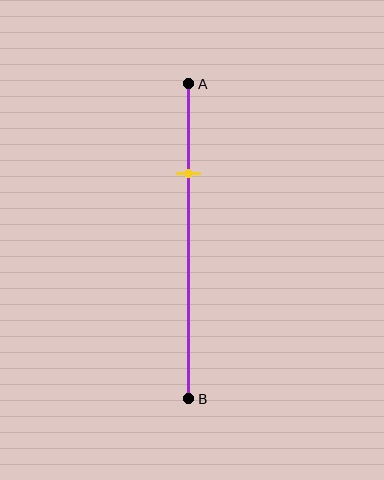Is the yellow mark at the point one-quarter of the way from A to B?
No, the mark is at about 30% from A, not at the 25% one-quarter point.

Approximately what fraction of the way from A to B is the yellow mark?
The yellow mark is approximately 30% of the way from A to B.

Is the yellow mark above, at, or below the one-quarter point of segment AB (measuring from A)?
The yellow mark is below the one-quarter point of segment AB.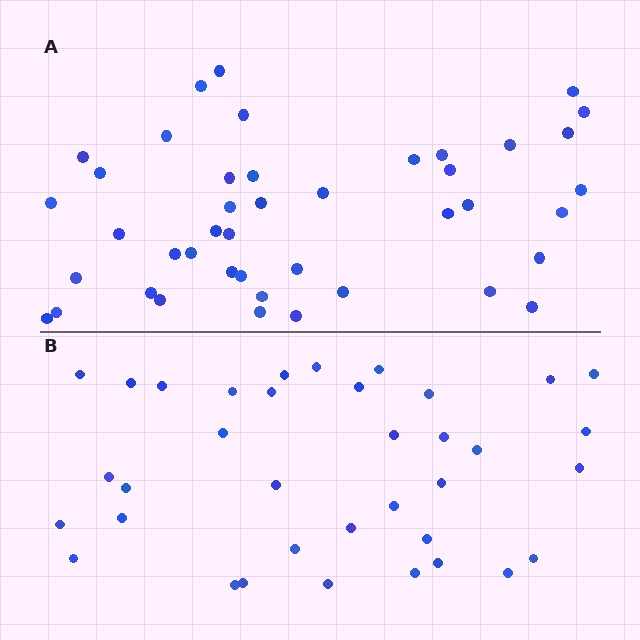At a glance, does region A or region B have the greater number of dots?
Region A (the top region) has more dots.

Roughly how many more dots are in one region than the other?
Region A has roughly 8 or so more dots than region B.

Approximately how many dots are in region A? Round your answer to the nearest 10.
About 40 dots. (The exact count is 43, which rounds to 40.)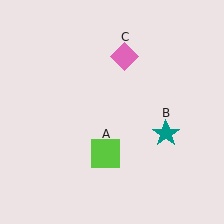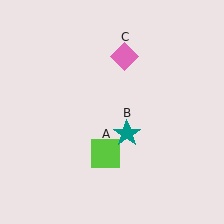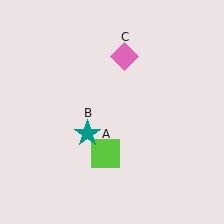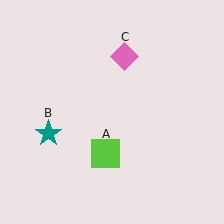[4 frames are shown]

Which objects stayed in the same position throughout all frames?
Lime square (object A) and pink diamond (object C) remained stationary.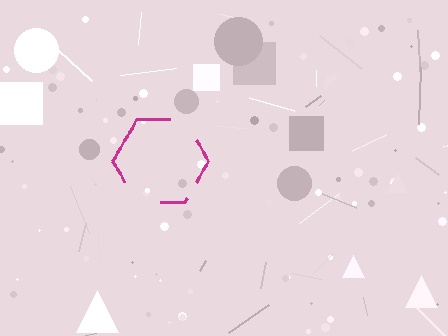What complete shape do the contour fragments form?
The contour fragments form a hexagon.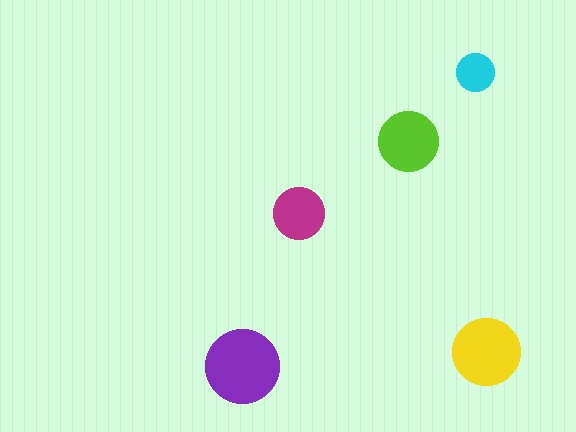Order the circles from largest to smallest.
the purple one, the yellow one, the lime one, the magenta one, the cyan one.